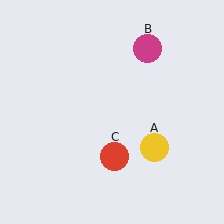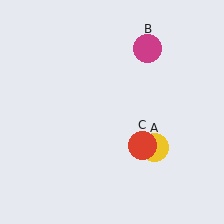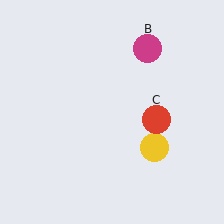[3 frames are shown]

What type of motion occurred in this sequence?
The red circle (object C) rotated counterclockwise around the center of the scene.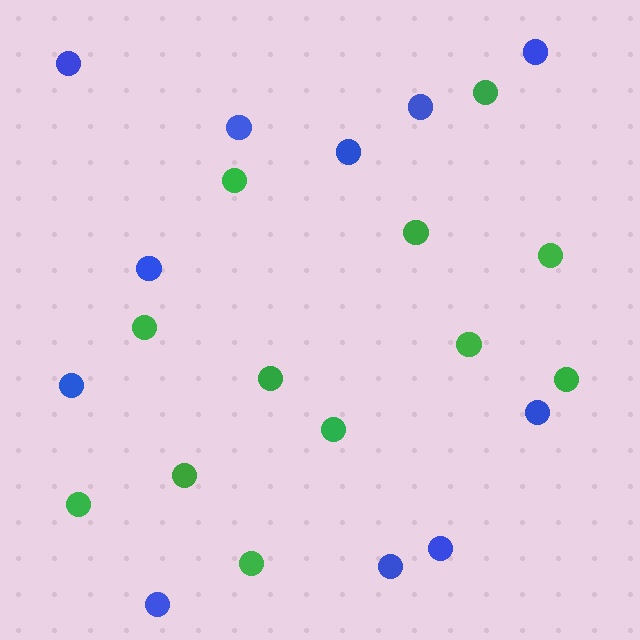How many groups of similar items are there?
There are 2 groups: one group of green circles (12) and one group of blue circles (11).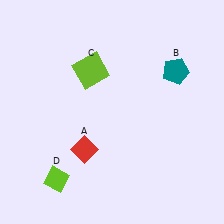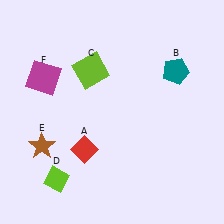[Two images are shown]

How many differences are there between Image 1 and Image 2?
There are 2 differences between the two images.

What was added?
A brown star (E), a magenta square (F) were added in Image 2.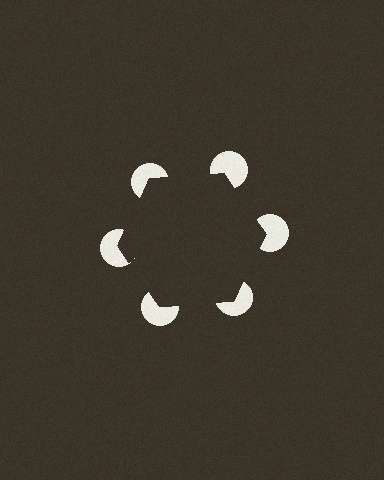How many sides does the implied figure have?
6 sides.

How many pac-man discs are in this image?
There are 6 — one at each vertex of the illusory hexagon.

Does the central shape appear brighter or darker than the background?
It typically appears slightly darker than the background, even though no actual brightness change is drawn.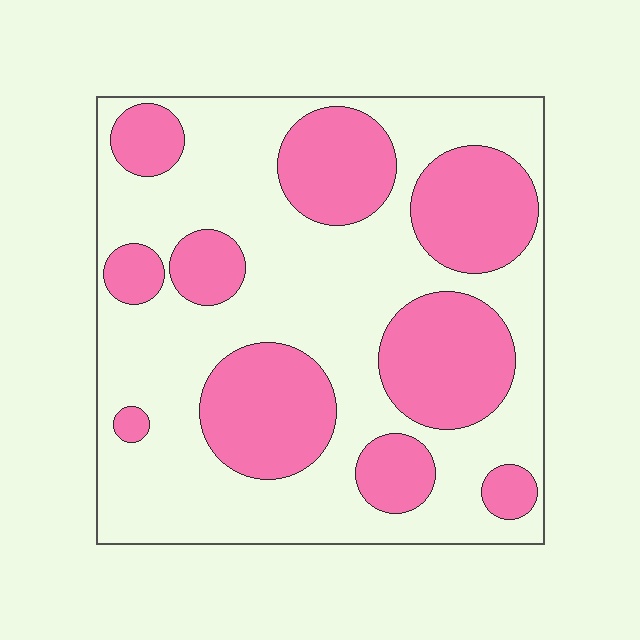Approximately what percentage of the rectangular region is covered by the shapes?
Approximately 35%.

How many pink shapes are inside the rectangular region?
10.